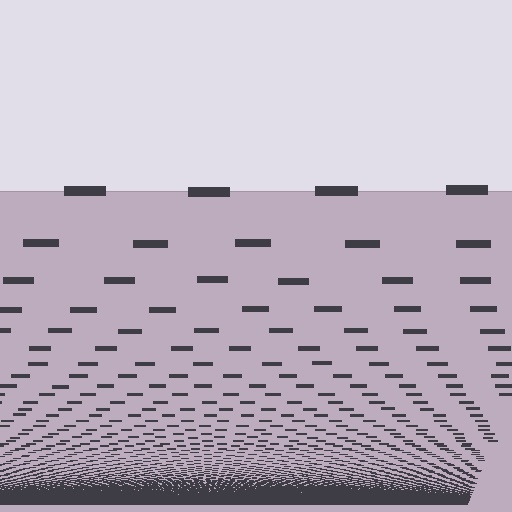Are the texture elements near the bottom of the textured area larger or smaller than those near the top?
Smaller. The gradient is inverted — elements near the bottom are smaller and denser.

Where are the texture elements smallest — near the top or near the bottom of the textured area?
Near the bottom.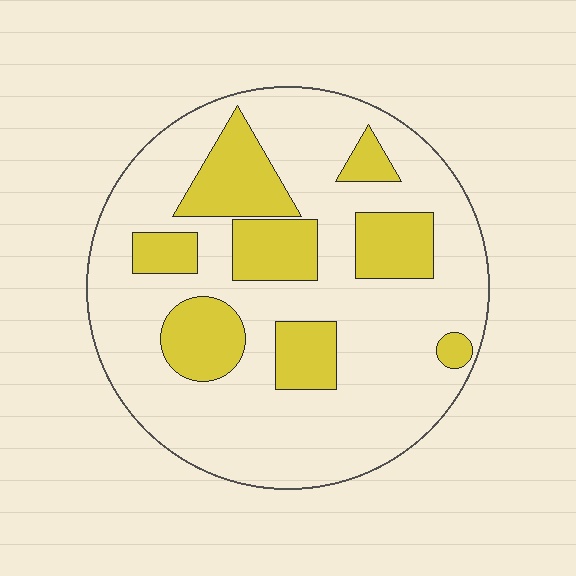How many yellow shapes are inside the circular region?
8.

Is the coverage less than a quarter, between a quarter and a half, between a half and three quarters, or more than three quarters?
Between a quarter and a half.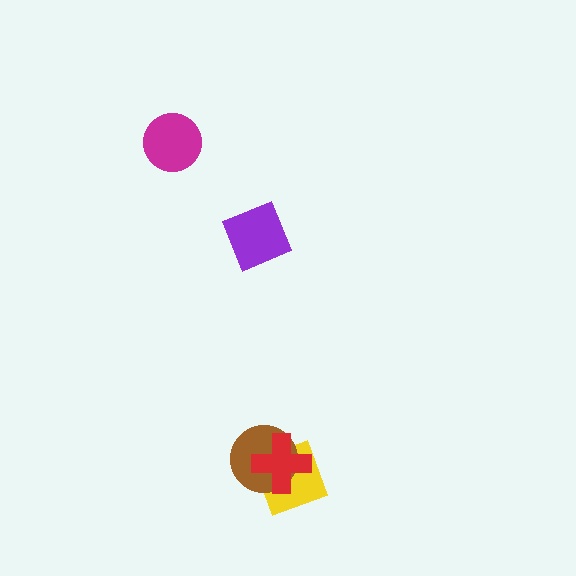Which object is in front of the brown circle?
The red cross is in front of the brown circle.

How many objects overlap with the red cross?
2 objects overlap with the red cross.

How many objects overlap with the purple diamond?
0 objects overlap with the purple diamond.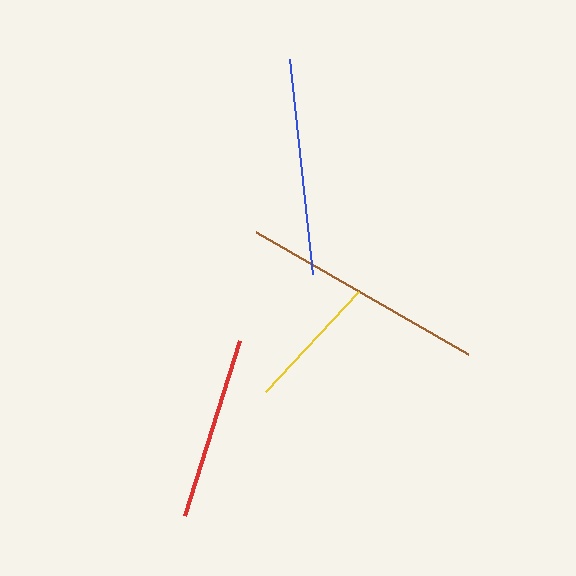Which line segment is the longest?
The brown line is the longest at approximately 245 pixels.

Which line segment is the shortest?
The yellow line is the shortest at approximately 136 pixels.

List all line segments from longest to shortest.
From longest to shortest: brown, blue, red, yellow.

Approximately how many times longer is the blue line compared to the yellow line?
The blue line is approximately 1.6 times the length of the yellow line.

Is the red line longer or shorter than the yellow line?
The red line is longer than the yellow line.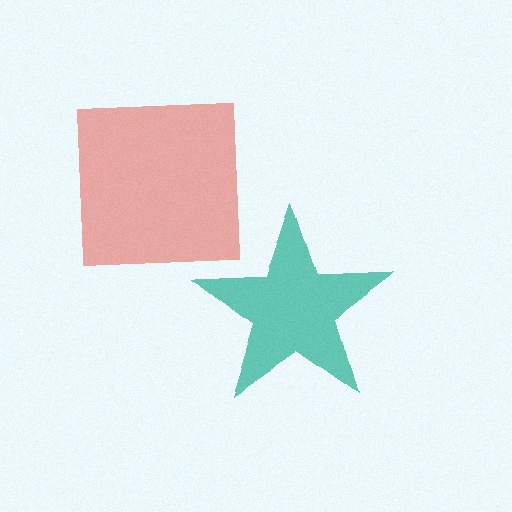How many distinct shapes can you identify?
There are 2 distinct shapes: a red square, a teal star.